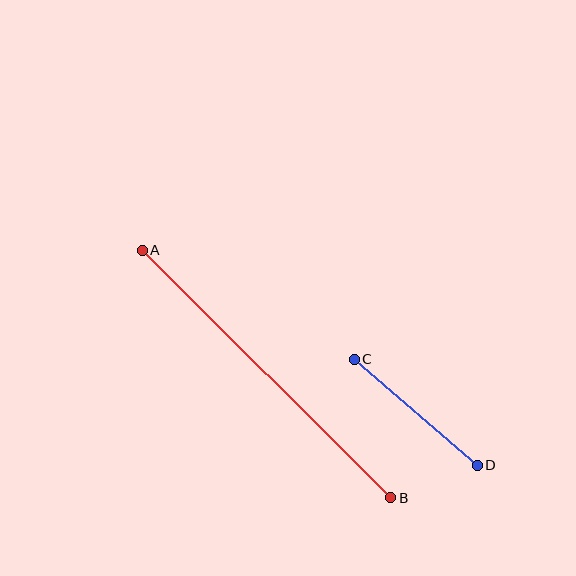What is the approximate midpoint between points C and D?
The midpoint is at approximately (416, 412) pixels.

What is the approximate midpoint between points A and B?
The midpoint is at approximately (266, 374) pixels.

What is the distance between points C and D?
The distance is approximately 162 pixels.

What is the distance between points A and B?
The distance is approximately 351 pixels.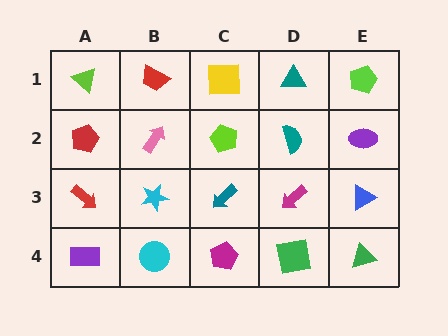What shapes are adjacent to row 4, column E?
A blue triangle (row 3, column E), a green square (row 4, column D).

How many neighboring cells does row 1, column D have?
3.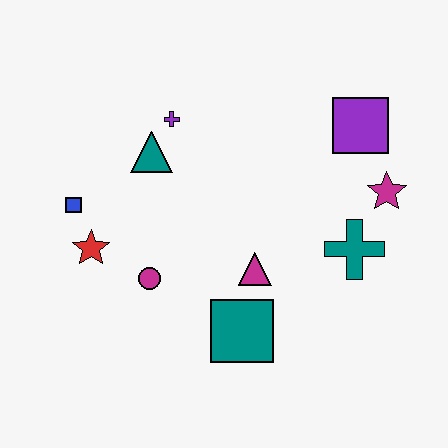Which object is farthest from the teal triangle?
The magenta star is farthest from the teal triangle.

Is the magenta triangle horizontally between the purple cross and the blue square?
No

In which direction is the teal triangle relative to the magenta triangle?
The teal triangle is above the magenta triangle.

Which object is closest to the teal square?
The magenta triangle is closest to the teal square.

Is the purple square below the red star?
No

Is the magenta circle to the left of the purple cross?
Yes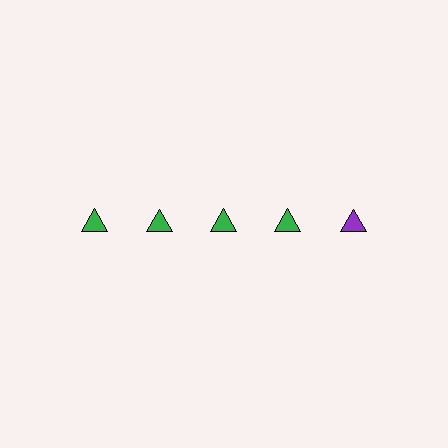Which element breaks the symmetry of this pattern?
The purple triangle in the top row, rightmost column breaks the symmetry. All other shapes are green triangles.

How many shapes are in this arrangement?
There are 5 shapes arranged in a grid pattern.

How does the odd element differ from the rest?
It has a different color: purple instead of green.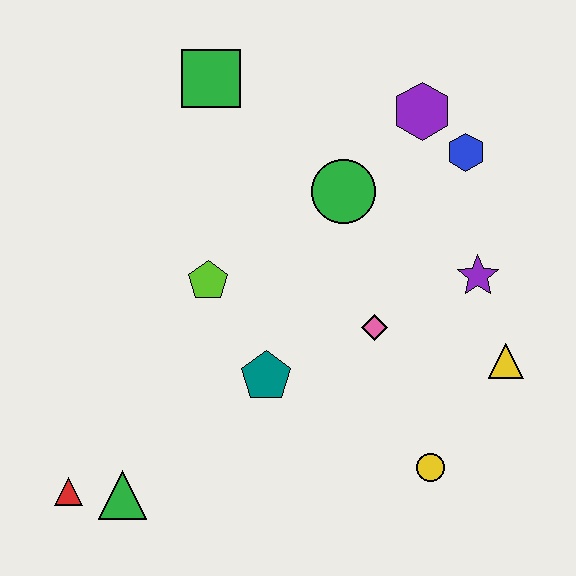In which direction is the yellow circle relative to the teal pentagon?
The yellow circle is to the right of the teal pentagon.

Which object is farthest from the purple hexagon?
The red triangle is farthest from the purple hexagon.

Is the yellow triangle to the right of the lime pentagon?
Yes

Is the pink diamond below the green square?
Yes